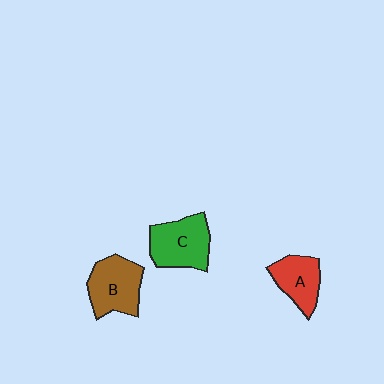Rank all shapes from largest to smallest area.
From largest to smallest: C (green), B (brown), A (red).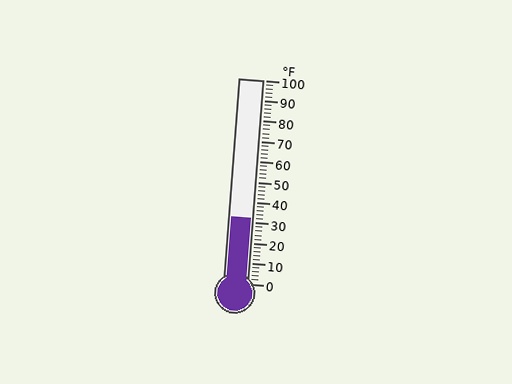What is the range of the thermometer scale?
The thermometer scale ranges from 0°F to 100°F.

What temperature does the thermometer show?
The thermometer shows approximately 32°F.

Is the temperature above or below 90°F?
The temperature is below 90°F.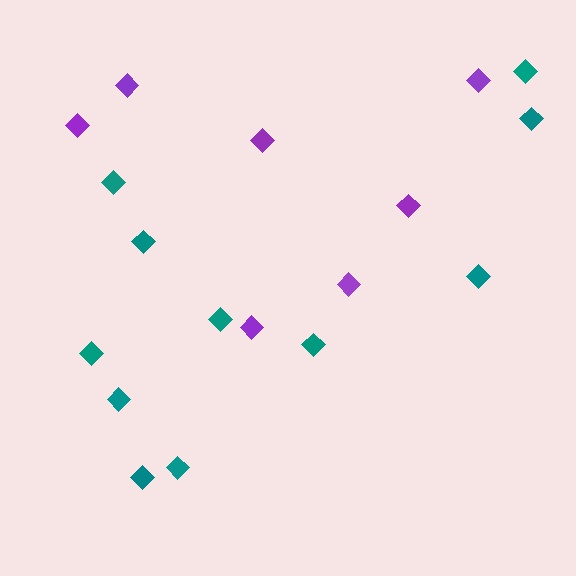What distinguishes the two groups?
There are 2 groups: one group of teal diamonds (11) and one group of purple diamonds (7).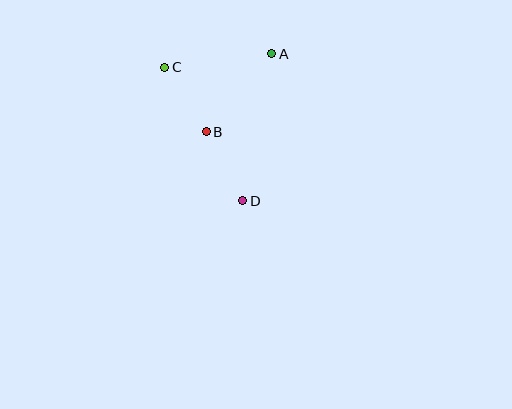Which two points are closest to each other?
Points B and C are closest to each other.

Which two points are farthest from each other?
Points C and D are farthest from each other.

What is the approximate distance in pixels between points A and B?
The distance between A and B is approximately 102 pixels.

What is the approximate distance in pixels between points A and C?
The distance between A and C is approximately 108 pixels.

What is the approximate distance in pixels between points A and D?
The distance between A and D is approximately 150 pixels.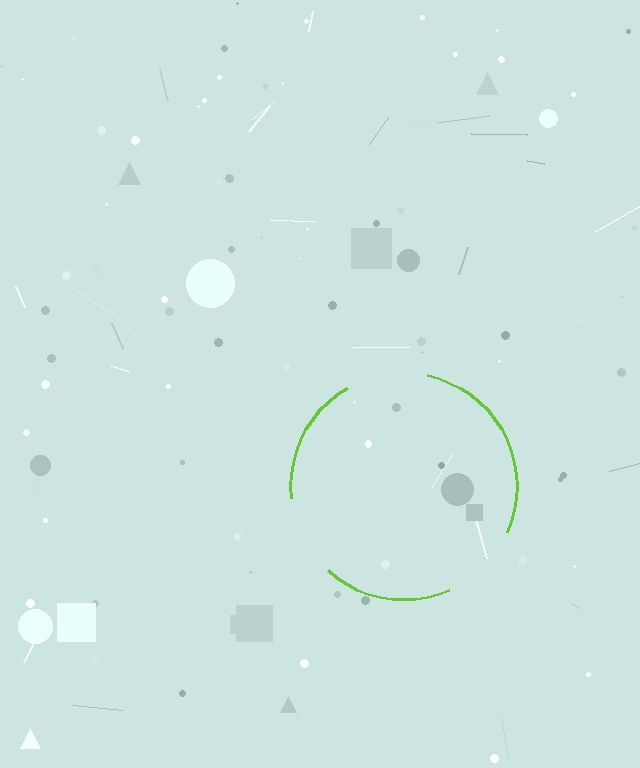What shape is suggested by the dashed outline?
The dashed outline suggests a circle.